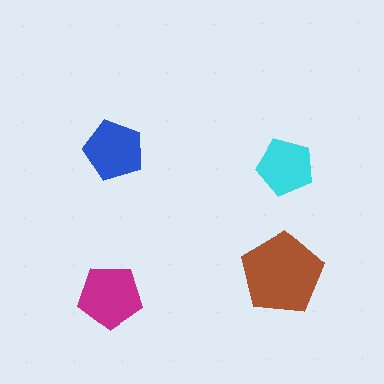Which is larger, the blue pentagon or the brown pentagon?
The brown one.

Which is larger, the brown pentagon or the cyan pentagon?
The brown one.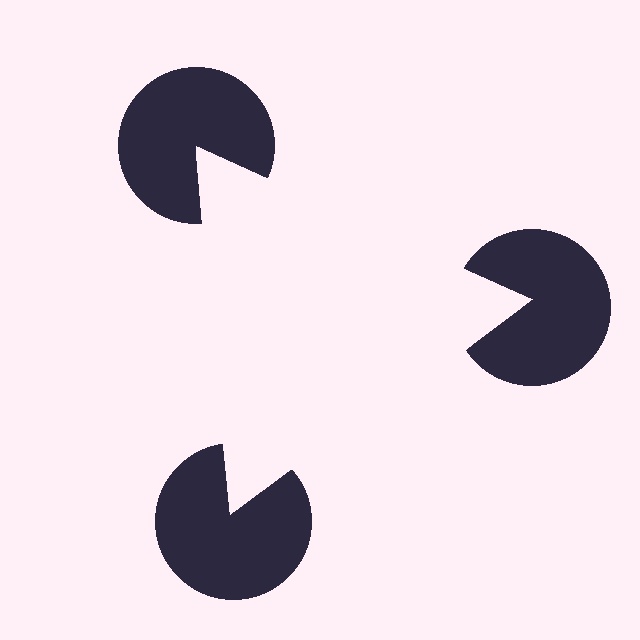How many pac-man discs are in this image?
There are 3 — one at each vertex of the illusory triangle.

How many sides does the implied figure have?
3 sides.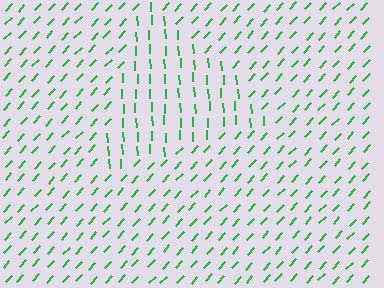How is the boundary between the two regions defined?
The boundary is defined purely by a change in line orientation (approximately 45 degrees difference). All lines are the same color and thickness.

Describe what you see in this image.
The image is filled with small green line segments. A triangle region in the image has lines oriented differently from the surrounding lines, creating a visible texture boundary.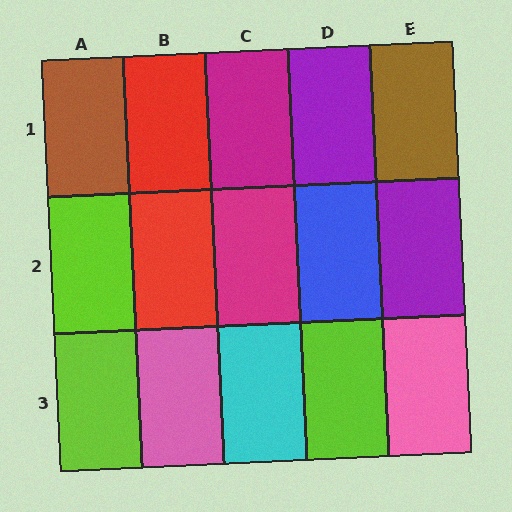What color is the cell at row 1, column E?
Brown.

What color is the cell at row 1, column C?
Magenta.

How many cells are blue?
1 cell is blue.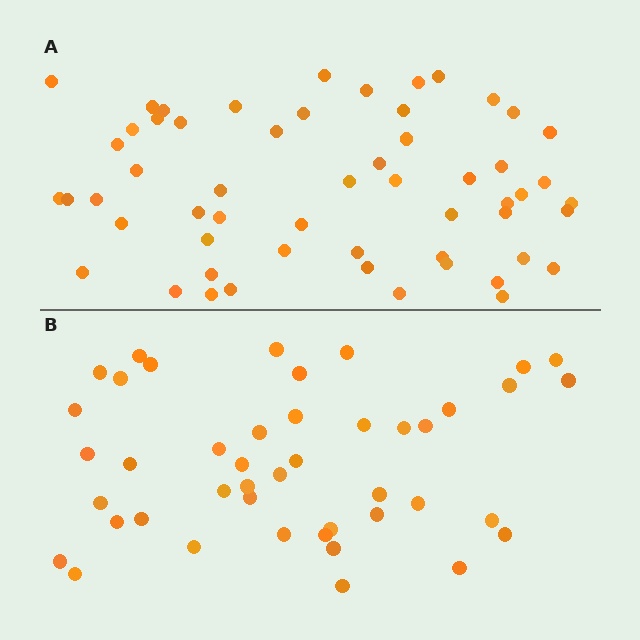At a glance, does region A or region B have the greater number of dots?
Region A (the top region) has more dots.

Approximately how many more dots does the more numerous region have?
Region A has roughly 12 or so more dots than region B.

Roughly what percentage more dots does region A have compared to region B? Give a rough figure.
About 25% more.